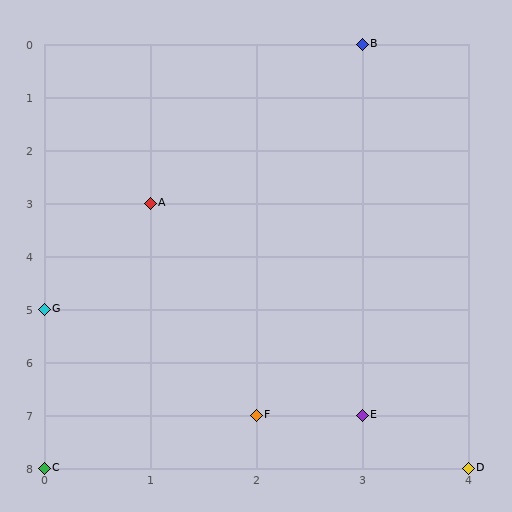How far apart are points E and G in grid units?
Points E and G are 3 columns and 2 rows apart (about 3.6 grid units diagonally).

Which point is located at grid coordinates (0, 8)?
Point C is at (0, 8).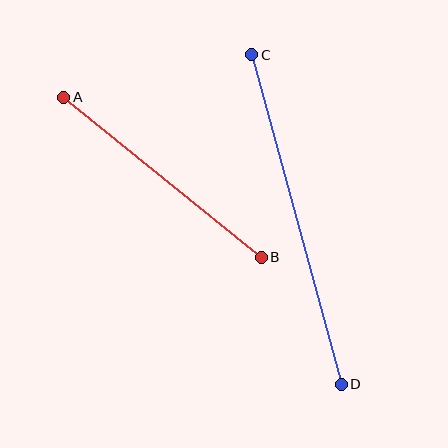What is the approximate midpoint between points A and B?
The midpoint is at approximately (162, 177) pixels.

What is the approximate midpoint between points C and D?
The midpoint is at approximately (297, 220) pixels.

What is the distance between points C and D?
The distance is approximately 341 pixels.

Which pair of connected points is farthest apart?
Points C and D are farthest apart.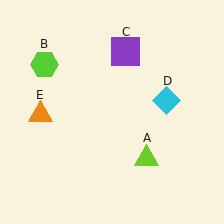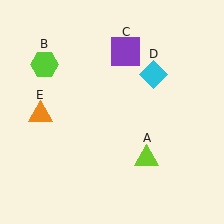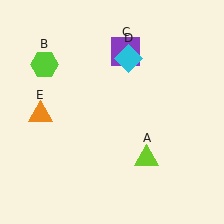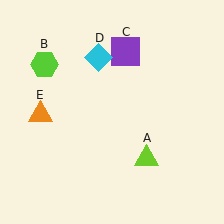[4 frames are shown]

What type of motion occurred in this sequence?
The cyan diamond (object D) rotated counterclockwise around the center of the scene.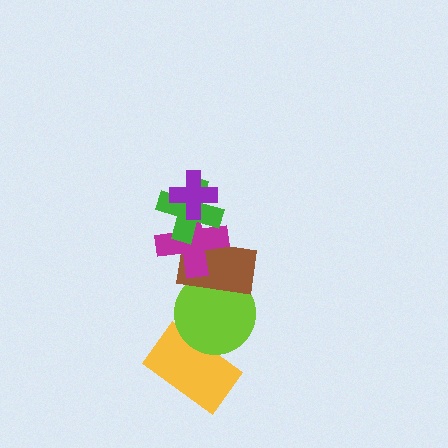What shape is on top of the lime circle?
The brown rectangle is on top of the lime circle.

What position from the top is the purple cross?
The purple cross is 1st from the top.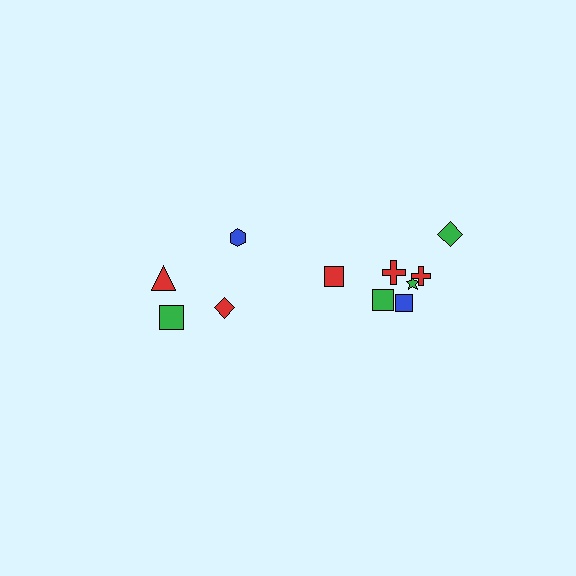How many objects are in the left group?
There are 4 objects.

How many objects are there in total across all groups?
There are 11 objects.